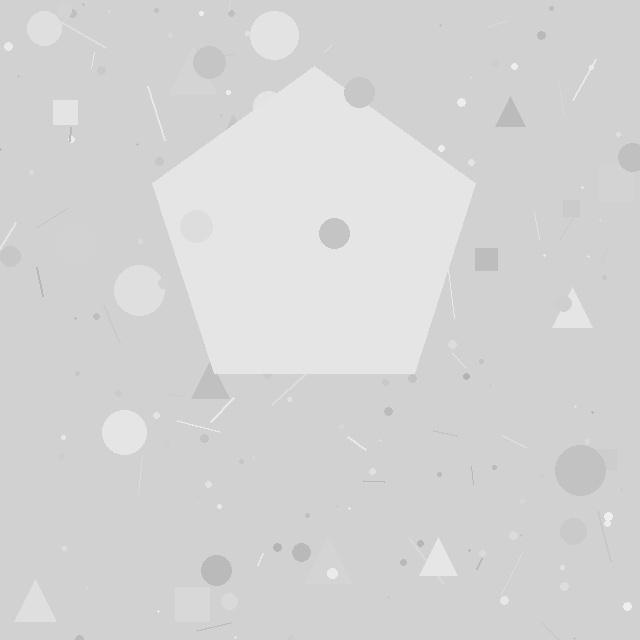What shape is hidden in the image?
A pentagon is hidden in the image.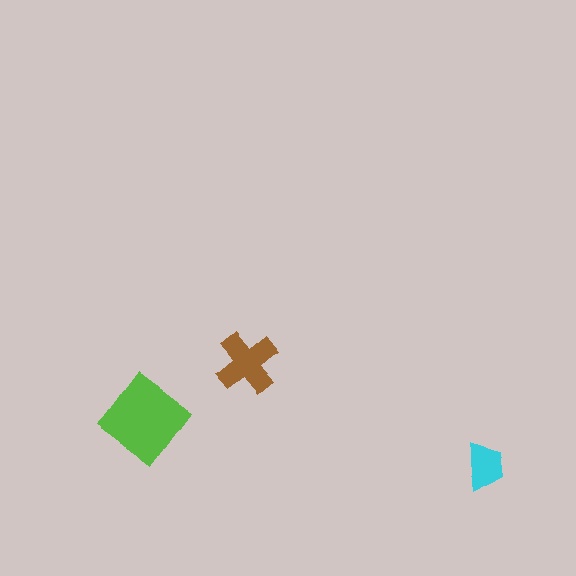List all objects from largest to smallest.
The lime diamond, the brown cross, the cyan trapezoid.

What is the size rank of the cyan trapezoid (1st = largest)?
3rd.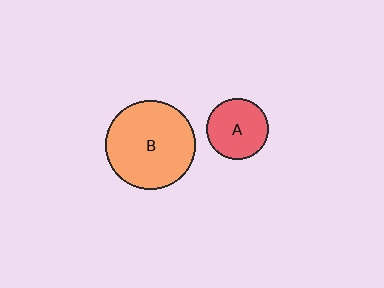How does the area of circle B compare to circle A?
Approximately 2.1 times.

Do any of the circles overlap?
No, none of the circles overlap.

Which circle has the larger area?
Circle B (orange).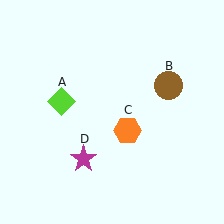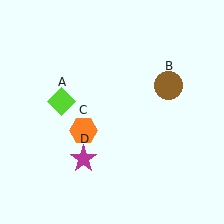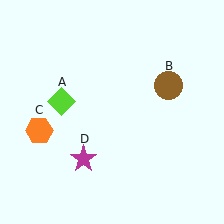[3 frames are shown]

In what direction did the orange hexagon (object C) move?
The orange hexagon (object C) moved left.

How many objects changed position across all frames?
1 object changed position: orange hexagon (object C).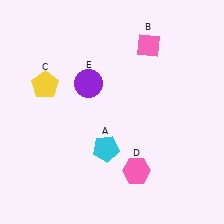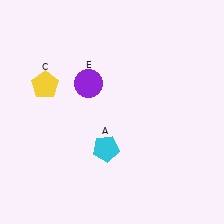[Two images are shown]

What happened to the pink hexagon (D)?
The pink hexagon (D) was removed in Image 2. It was in the bottom-right area of Image 1.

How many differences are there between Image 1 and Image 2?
There are 2 differences between the two images.